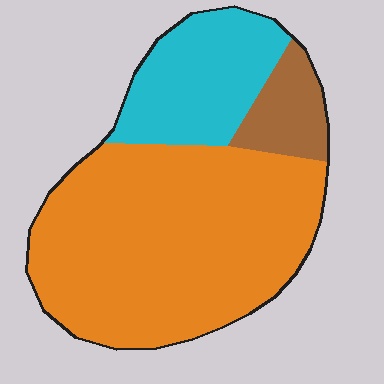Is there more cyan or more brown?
Cyan.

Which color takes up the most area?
Orange, at roughly 65%.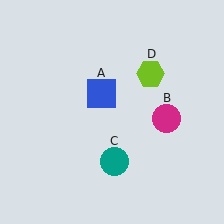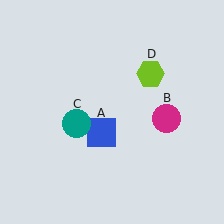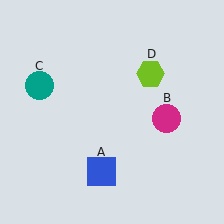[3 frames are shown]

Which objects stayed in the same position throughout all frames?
Magenta circle (object B) and lime hexagon (object D) remained stationary.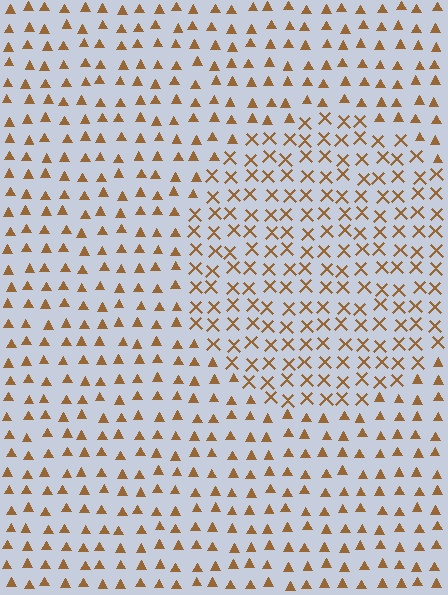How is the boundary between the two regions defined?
The boundary is defined by a change in element shape: X marks inside vs. triangles outside. All elements share the same color and spacing.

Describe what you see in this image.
The image is filled with small brown elements arranged in a uniform grid. A circle-shaped region contains X marks, while the surrounding area contains triangles. The boundary is defined purely by the change in element shape.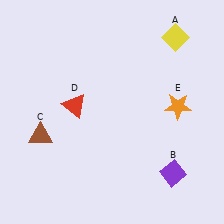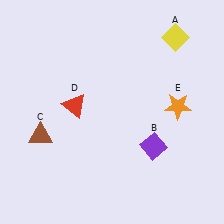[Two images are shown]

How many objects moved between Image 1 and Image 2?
1 object moved between the two images.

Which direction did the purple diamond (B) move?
The purple diamond (B) moved up.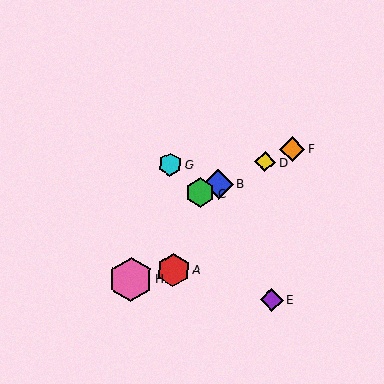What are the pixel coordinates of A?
Object A is at (173, 270).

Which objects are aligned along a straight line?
Objects B, C, D, F are aligned along a straight line.